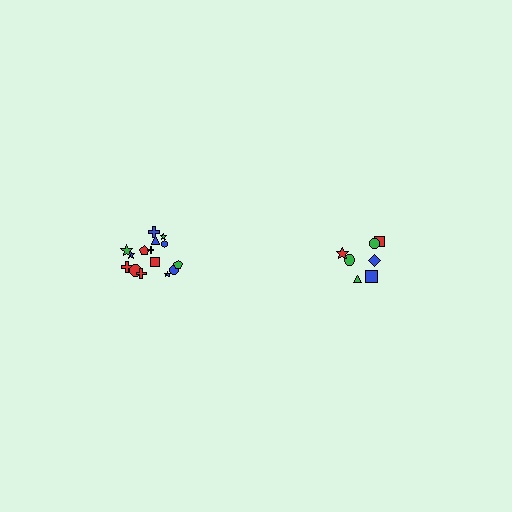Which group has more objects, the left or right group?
The left group.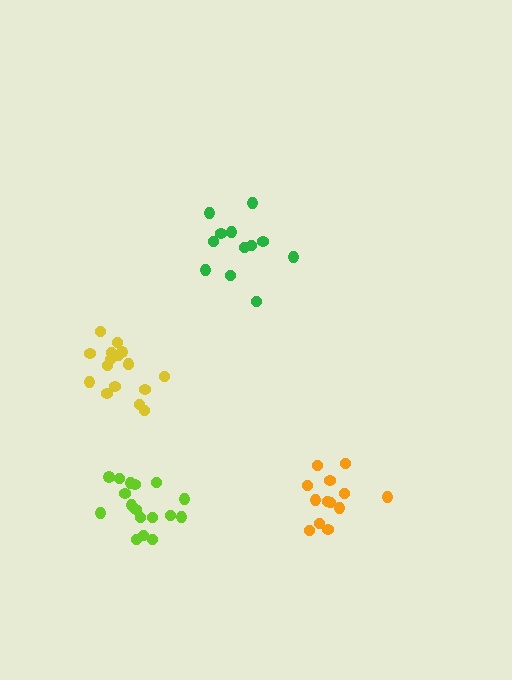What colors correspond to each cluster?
The clusters are colored: yellow, orange, lime, green.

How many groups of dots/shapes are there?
There are 4 groups.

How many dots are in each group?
Group 1: 17 dots, Group 2: 14 dots, Group 3: 17 dots, Group 4: 12 dots (60 total).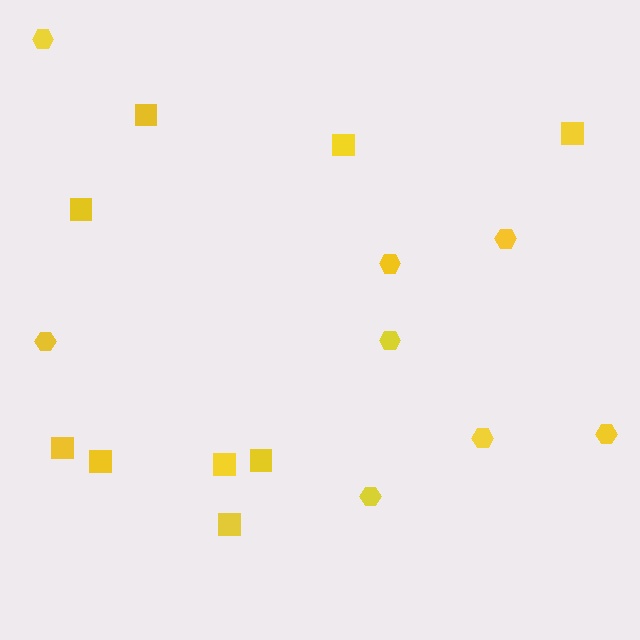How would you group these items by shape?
There are 2 groups: one group of hexagons (8) and one group of squares (9).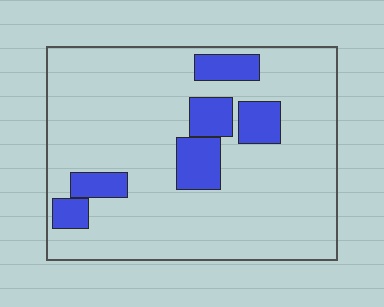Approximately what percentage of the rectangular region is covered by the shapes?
Approximately 15%.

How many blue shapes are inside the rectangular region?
6.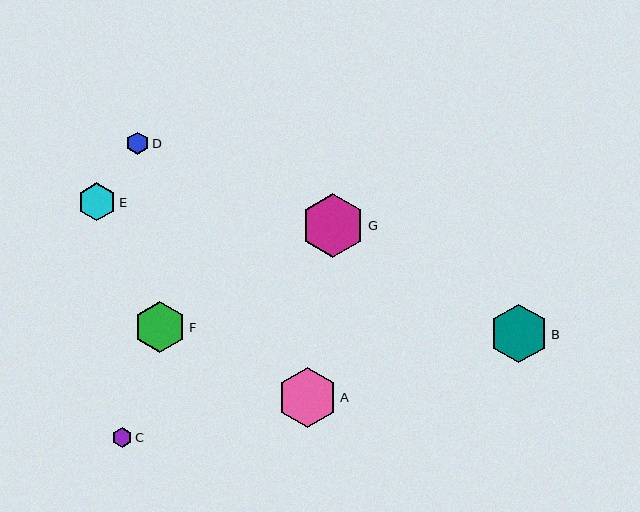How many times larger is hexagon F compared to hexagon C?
Hexagon F is approximately 2.6 times the size of hexagon C.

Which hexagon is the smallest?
Hexagon C is the smallest with a size of approximately 20 pixels.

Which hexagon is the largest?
Hexagon G is the largest with a size of approximately 64 pixels.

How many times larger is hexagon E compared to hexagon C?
Hexagon E is approximately 1.9 times the size of hexagon C.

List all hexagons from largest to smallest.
From largest to smallest: G, A, B, F, E, D, C.